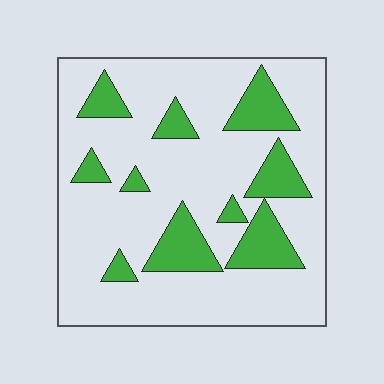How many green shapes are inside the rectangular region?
10.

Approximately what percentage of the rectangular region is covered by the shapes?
Approximately 20%.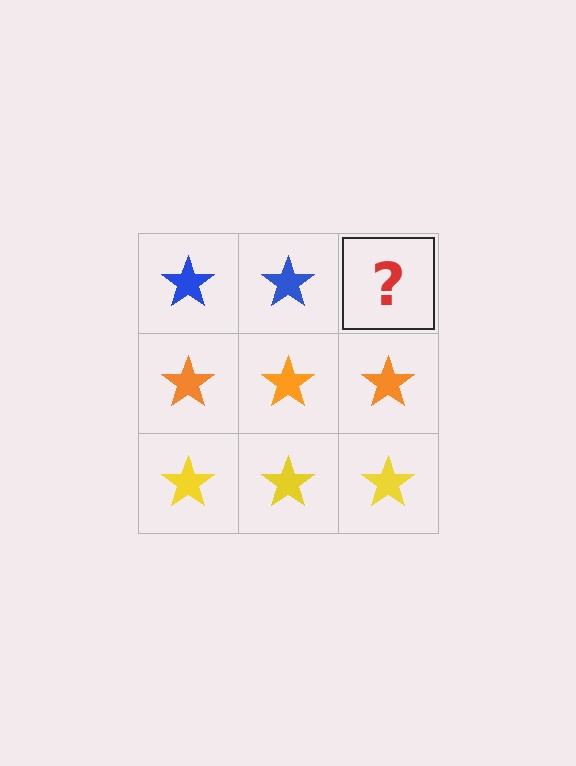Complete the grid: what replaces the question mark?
The question mark should be replaced with a blue star.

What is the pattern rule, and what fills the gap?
The rule is that each row has a consistent color. The gap should be filled with a blue star.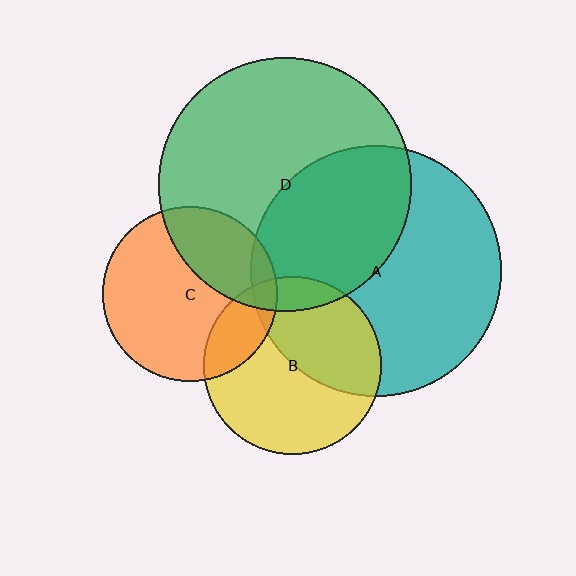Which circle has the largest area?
Circle D (green).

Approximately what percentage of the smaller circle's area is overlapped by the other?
Approximately 10%.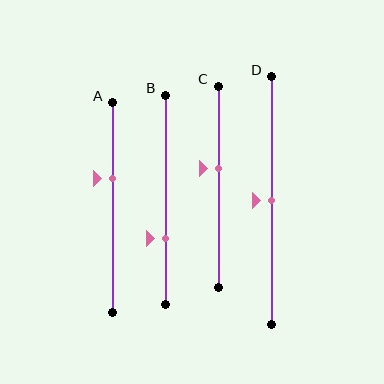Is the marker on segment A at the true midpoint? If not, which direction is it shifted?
No, the marker on segment A is shifted upward by about 14% of the segment length.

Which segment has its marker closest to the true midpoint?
Segment D has its marker closest to the true midpoint.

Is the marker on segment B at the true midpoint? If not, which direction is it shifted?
No, the marker on segment B is shifted downward by about 18% of the segment length.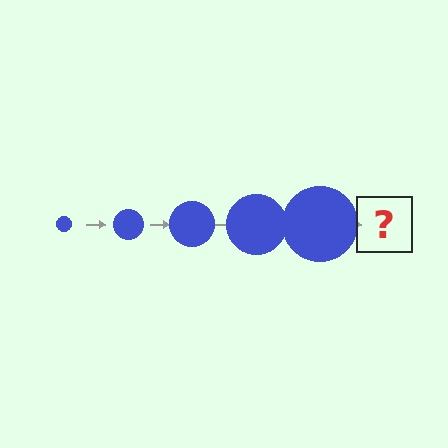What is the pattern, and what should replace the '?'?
The pattern is that the circle gets progressively larger each step. The '?' should be a blue circle, larger than the previous one.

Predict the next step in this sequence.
The next step is a blue circle, larger than the previous one.